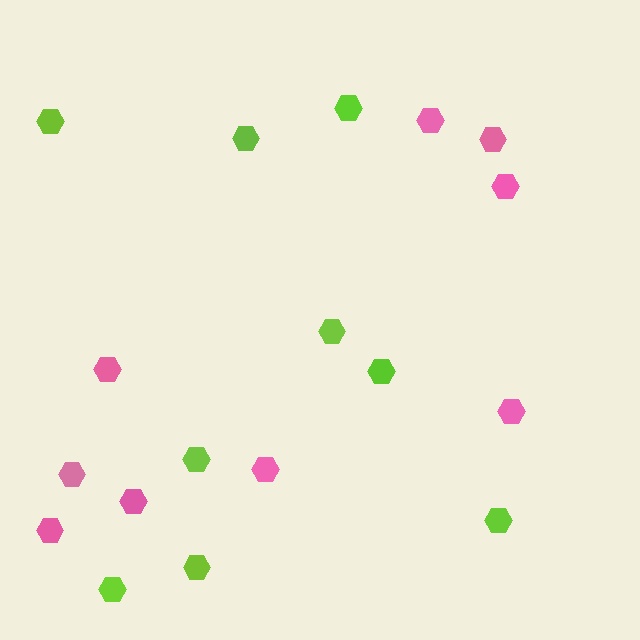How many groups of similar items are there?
There are 2 groups: one group of lime hexagons (9) and one group of pink hexagons (9).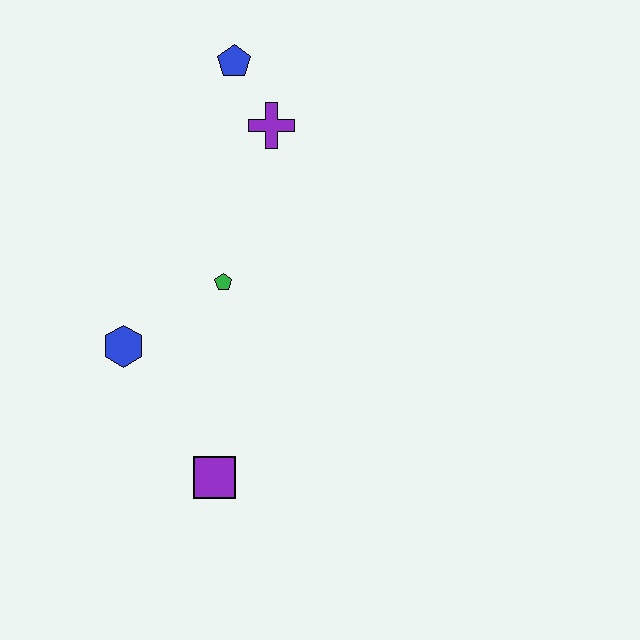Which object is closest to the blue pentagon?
The purple cross is closest to the blue pentagon.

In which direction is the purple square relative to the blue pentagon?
The purple square is below the blue pentagon.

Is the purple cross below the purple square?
No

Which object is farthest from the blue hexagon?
The blue pentagon is farthest from the blue hexagon.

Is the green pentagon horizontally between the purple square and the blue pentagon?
Yes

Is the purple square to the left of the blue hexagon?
No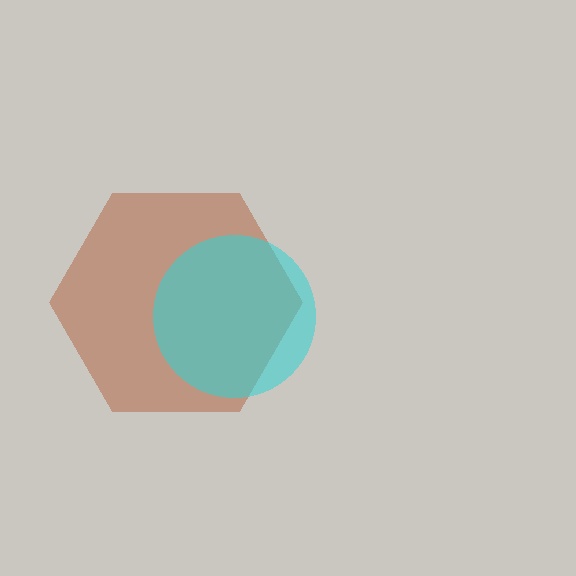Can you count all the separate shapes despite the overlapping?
Yes, there are 2 separate shapes.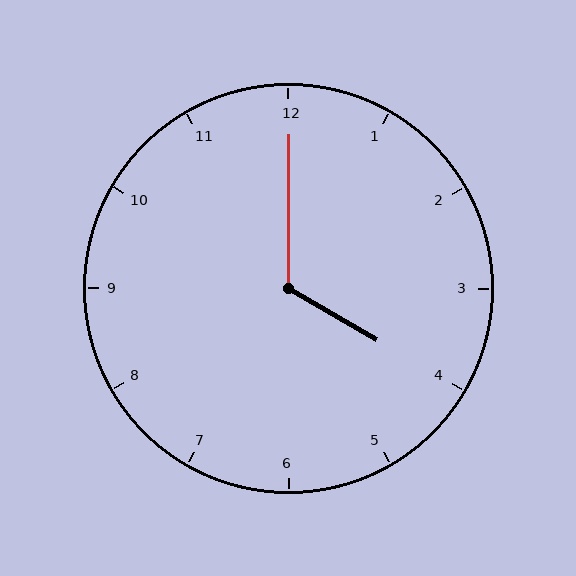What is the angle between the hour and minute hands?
Approximately 120 degrees.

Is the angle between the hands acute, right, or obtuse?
It is obtuse.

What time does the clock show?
4:00.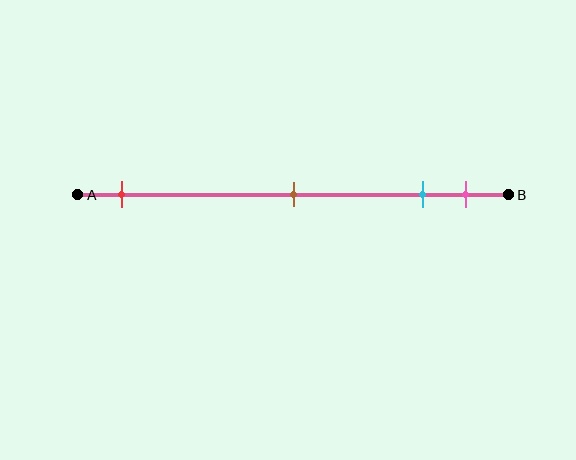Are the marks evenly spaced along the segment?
No, the marks are not evenly spaced.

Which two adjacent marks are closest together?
The cyan and pink marks are the closest adjacent pair.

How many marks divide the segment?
There are 4 marks dividing the segment.